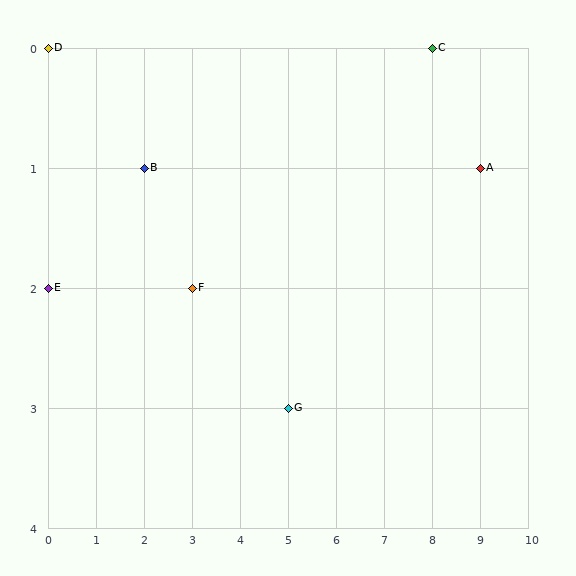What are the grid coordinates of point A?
Point A is at grid coordinates (9, 1).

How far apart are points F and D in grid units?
Points F and D are 3 columns and 2 rows apart (about 3.6 grid units diagonally).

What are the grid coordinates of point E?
Point E is at grid coordinates (0, 2).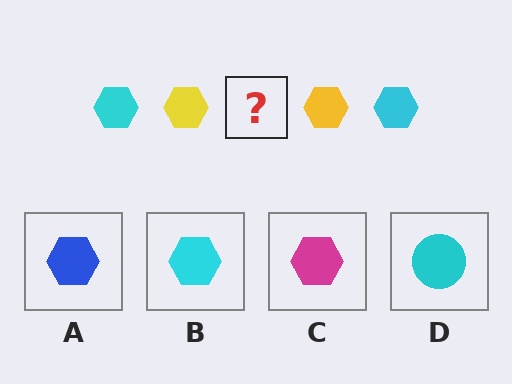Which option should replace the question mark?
Option B.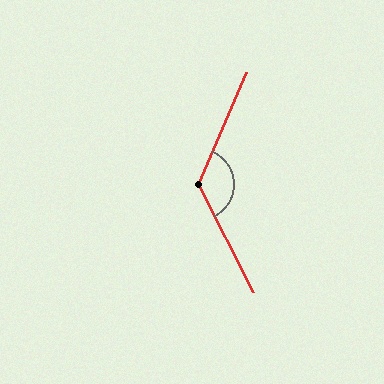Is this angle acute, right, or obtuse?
It is obtuse.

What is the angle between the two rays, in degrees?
Approximately 130 degrees.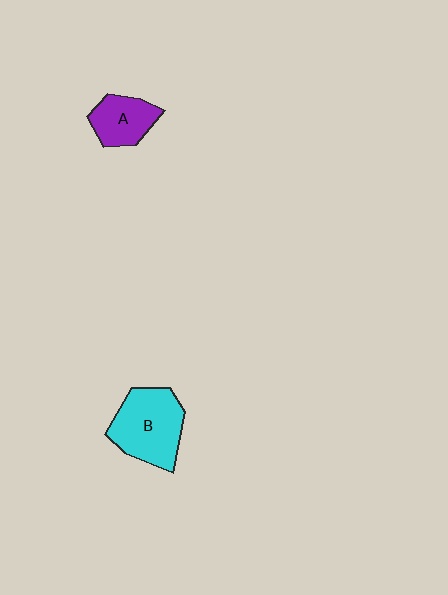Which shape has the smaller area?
Shape A (purple).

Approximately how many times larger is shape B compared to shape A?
Approximately 1.7 times.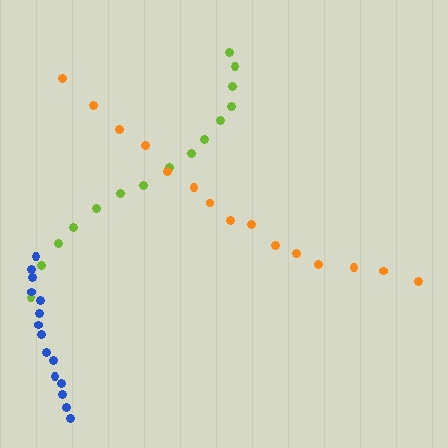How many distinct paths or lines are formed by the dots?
There are 3 distinct paths.